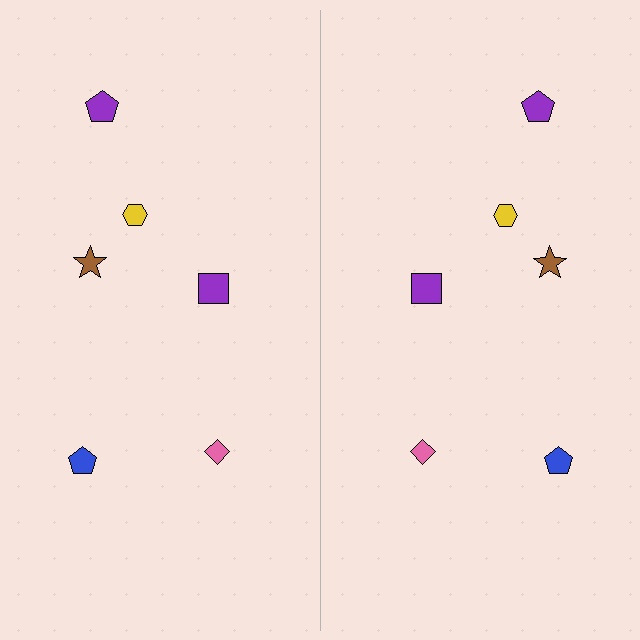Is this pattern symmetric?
Yes, this pattern has bilateral (reflection) symmetry.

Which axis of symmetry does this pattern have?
The pattern has a vertical axis of symmetry running through the center of the image.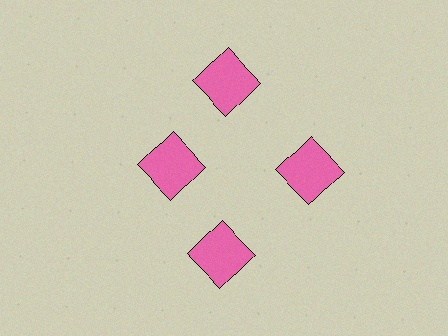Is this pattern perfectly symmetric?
No. The 4 pink squares are arranged in a ring, but one element near the 9 o'clock position is pulled inward toward the center, breaking the 4-fold rotational symmetry.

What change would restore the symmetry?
The symmetry would be restored by moving it outward, back onto the ring so that all 4 squares sit at equal angles and equal distance from the center.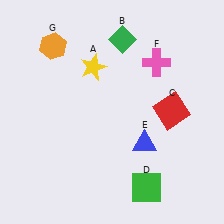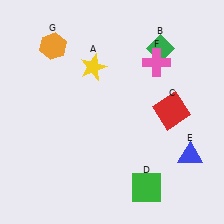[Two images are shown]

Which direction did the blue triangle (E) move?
The blue triangle (E) moved right.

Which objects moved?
The objects that moved are: the green diamond (B), the blue triangle (E).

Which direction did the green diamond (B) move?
The green diamond (B) moved right.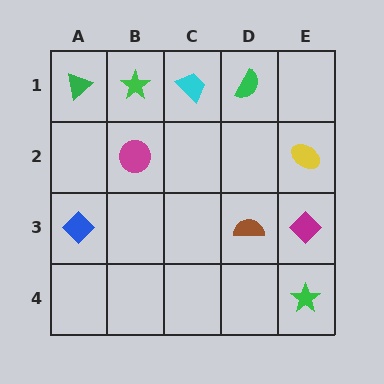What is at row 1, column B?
A green star.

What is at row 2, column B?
A magenta circle.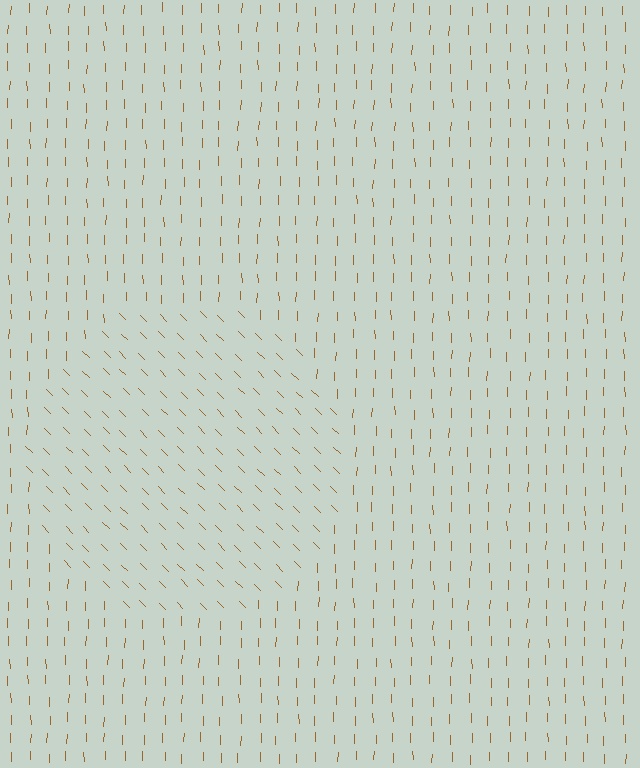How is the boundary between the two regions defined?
The boundary is defined purely by a change in line orientation (approximately 45 degrees difference). All lines are the same color and thickness.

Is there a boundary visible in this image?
Yes, there is a texture boundary formed by a change in line orientation.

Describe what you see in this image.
The image is filled with small brown line segments. A circle region in the image has lines oriented differently from the surrounding lines, creating a visible texture boundary.